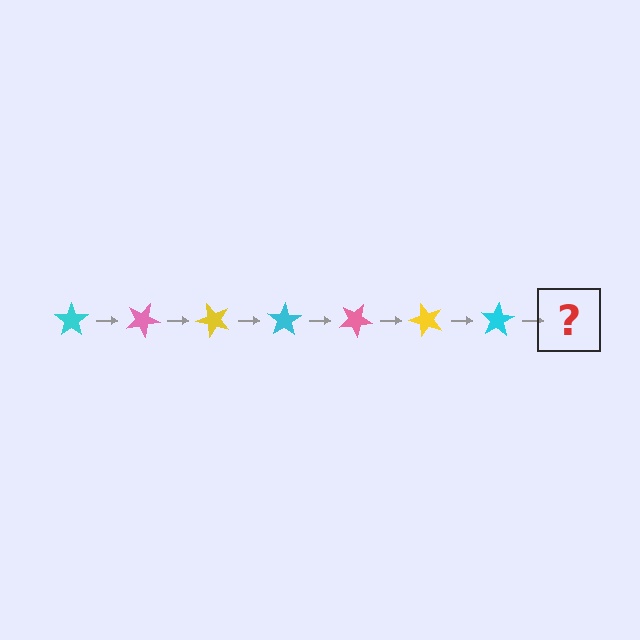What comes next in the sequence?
The next element should be a pink star, rotated 175 degrees from the start.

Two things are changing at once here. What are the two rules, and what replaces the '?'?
The two rules are that it rotates 25 degrees each step and the color cycles through cyan, pink, and yellow. The '?' should be a pink star, rotated 175 degrees from the start.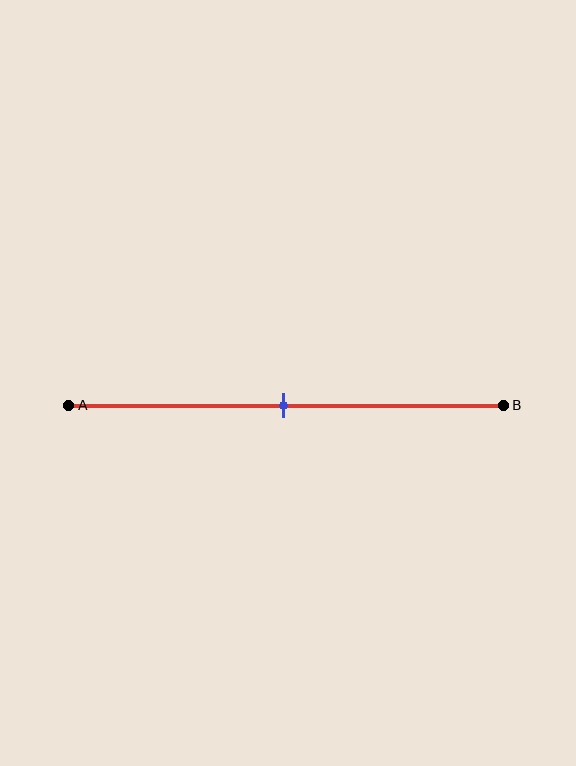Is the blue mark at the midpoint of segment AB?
Yes, the mark is approximately at the midpoint.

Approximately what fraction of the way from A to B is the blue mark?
The blue mark is approximately 50% of the way from A to B.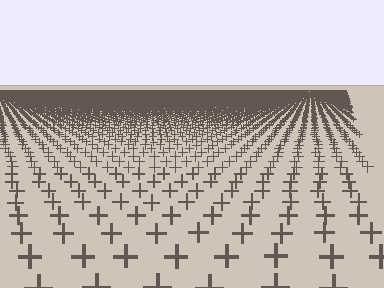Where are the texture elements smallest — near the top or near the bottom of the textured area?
Near the top.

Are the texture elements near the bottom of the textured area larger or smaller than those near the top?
Larger. Near the bottom, elements are closer to the viewer and appear at a bigger on-screen size.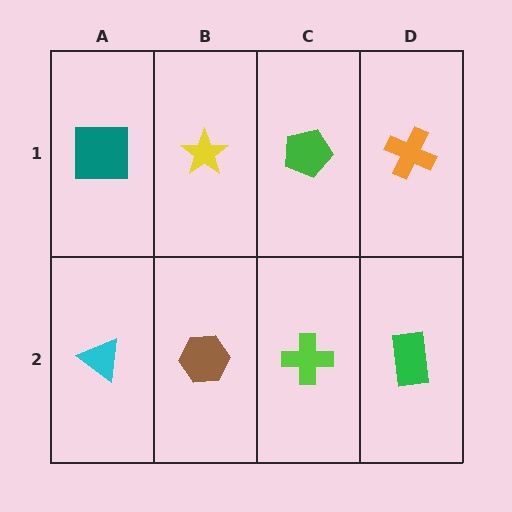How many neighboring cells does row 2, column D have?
2.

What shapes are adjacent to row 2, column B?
A yellow star (row 1, column B), a cyan triangle (row 2, column A), a lime cross (row 2, column C).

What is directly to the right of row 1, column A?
A yellow star.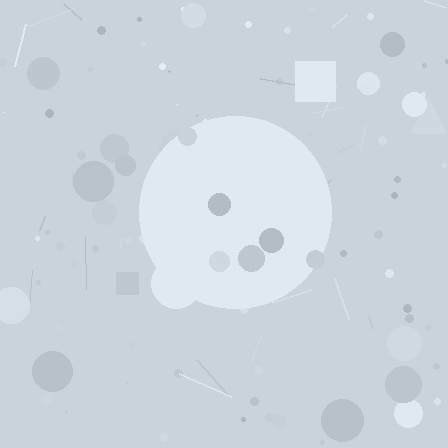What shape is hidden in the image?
A circle is hidden in the image.